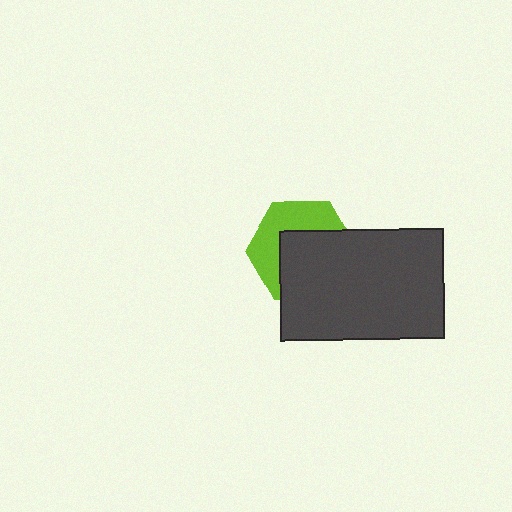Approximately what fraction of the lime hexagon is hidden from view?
Roughly 55% of the lime hexagon is hidden behind the dark gray rectangle.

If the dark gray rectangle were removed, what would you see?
You would see the complete lime hexagon.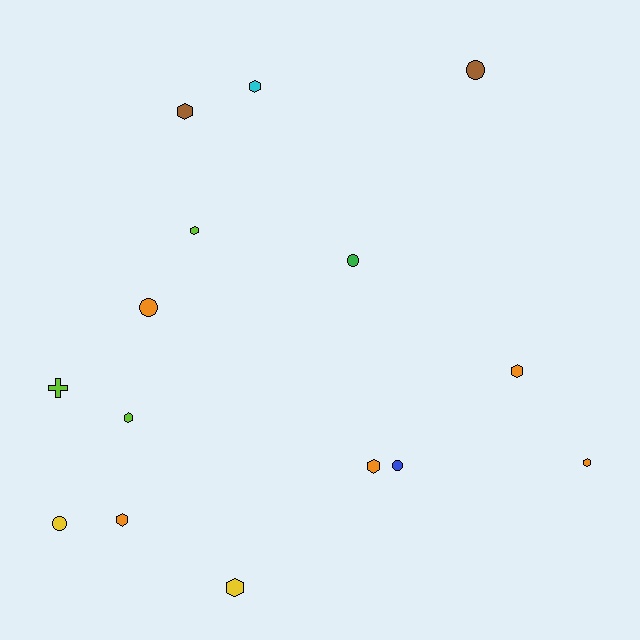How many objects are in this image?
There are 15 objects.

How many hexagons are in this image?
There are 9 hexagons.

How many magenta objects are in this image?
There are no magenta objects.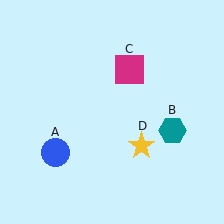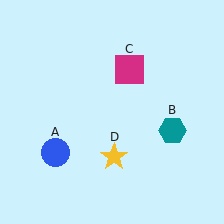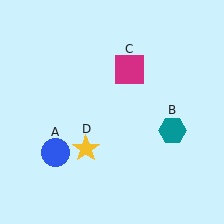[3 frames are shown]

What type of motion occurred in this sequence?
The yellow star (object D) rotated clockwise around the center of the scene.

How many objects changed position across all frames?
1 object changed position: yellow star (object D).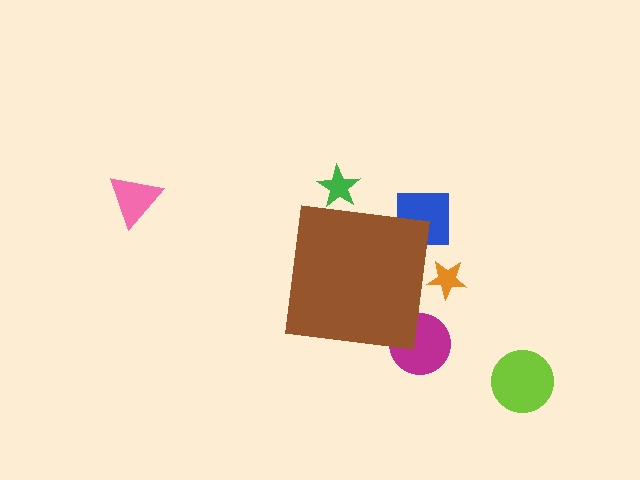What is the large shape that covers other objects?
A brown square.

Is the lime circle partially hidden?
No, the lime circle is fully visible.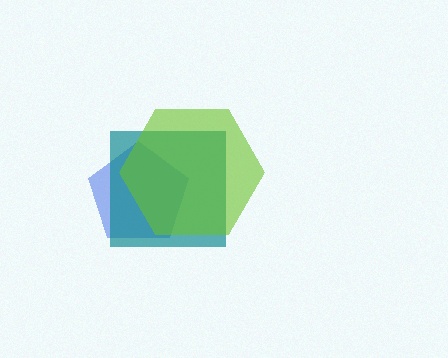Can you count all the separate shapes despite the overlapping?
Yes, there are 3 separate shapes.